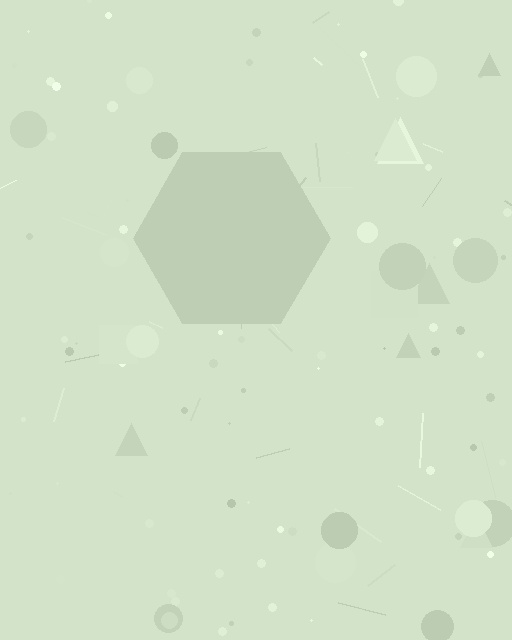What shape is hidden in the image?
A hexagon is hidden in the image.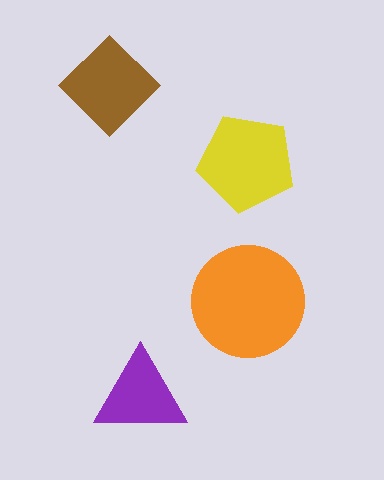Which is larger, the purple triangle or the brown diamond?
The brown diamond.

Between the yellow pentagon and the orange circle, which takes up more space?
The orange circle.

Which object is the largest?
The orange circle.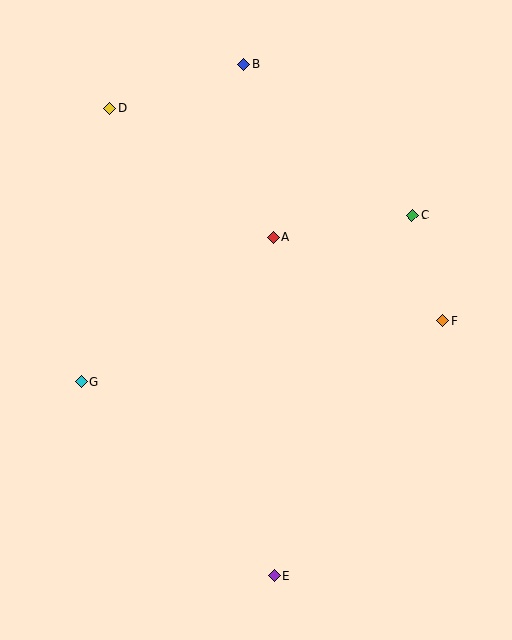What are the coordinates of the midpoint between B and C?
The midpoint between B and C is at (328, 140).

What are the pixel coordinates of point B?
Point B is at (244, 64).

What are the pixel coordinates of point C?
Point C is at (413, 215).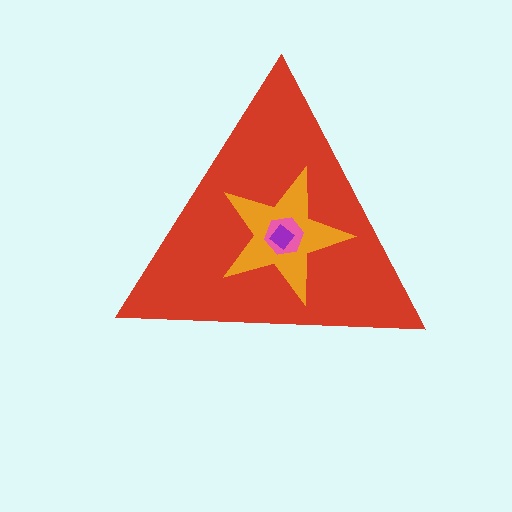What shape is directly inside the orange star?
The pink hexagon.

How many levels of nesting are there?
4.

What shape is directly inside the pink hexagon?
The purple diamond.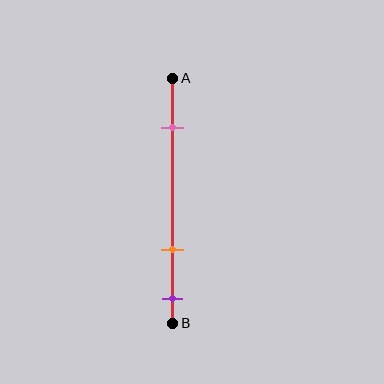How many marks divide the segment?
There are 3 marks dividing the segment.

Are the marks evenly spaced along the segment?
No, the marks are not evenly spaced.